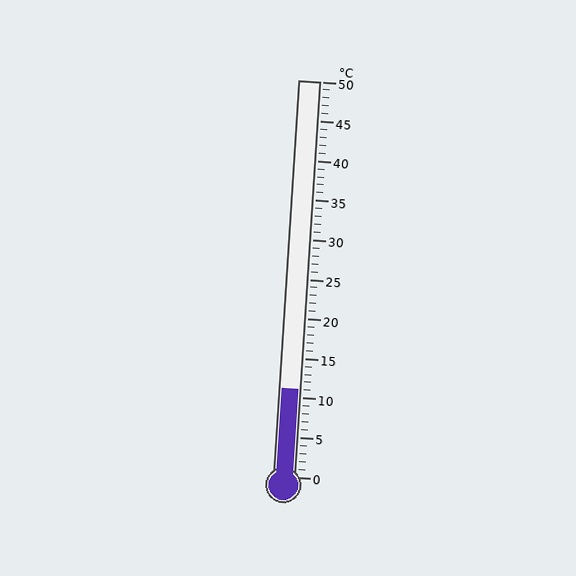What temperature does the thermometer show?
The thermometer shows approximately 11°C.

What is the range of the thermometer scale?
The thermometer scale ranges from 0°C to 50°C.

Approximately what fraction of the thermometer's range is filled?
The thermometer is filled to approximately 20% of its range.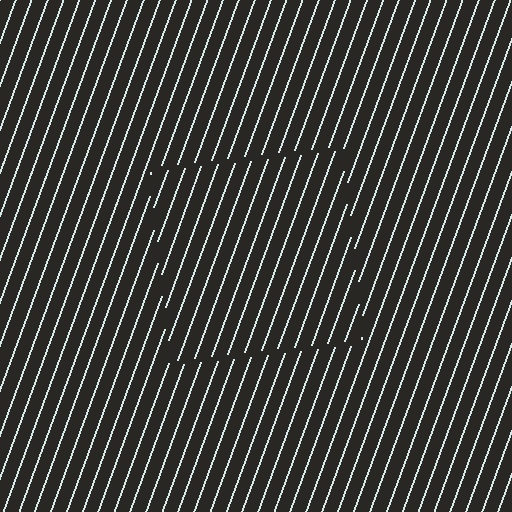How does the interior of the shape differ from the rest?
The interior of the shape contains the same grating, shifted by half a period — the contour is defined by the phase discontinuity where line-ends from the inner and outer gratings abut.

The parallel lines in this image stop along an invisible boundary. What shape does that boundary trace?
An illusory square. The interior of the shape contains the same grating, shifted by half a period — the contour is defined by the phase discontinuity where line-ends from the inner and outer gratings abut.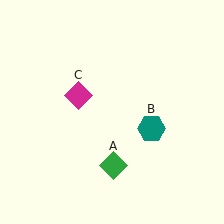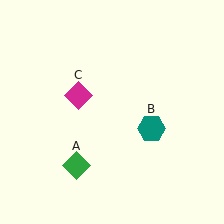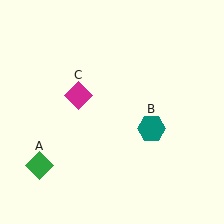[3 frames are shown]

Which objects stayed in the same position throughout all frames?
Teal hexagon (object B) and magenta diamond (object C) remained stationary.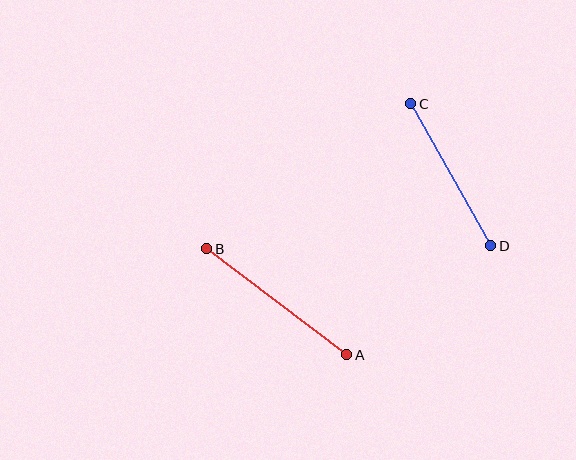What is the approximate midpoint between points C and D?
The midpoint is at approximately (451, 175) pixels.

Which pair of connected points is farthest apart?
Points A and B are farthest apart.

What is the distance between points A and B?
The distance is approximately 176 pixels.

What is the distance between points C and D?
The distance is approximately 163 pixels.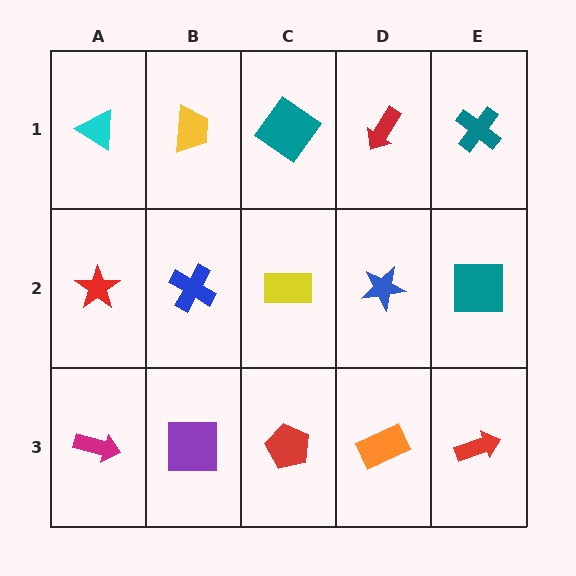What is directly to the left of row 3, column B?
A magenta arrow.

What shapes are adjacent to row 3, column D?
A blue star (row 2, column D), a red pentagon (row 3, column C), a red arrow (row 3, column E).